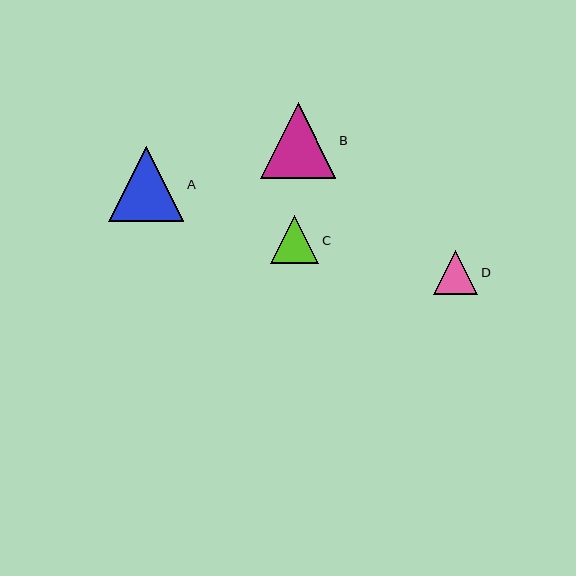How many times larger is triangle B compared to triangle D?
Triangle B is approximately 1.7 times the size of triangle D.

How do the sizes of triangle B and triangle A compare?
Triangle B and triangle A are approximately the same size.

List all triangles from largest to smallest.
From largest to smallest: B, A, C, D.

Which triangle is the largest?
Triangle B is the largest with a size of approximately 76 pixels.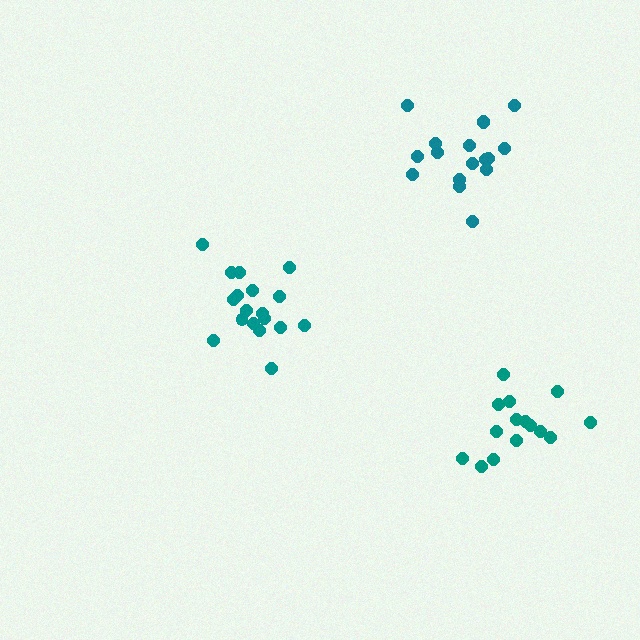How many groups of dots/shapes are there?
There are 3 groups.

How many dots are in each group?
Group 1: 15 dots, Group 2: 17 dots, Group 3: 18 dots (50 total).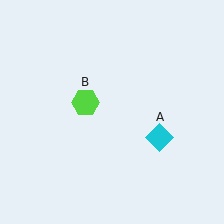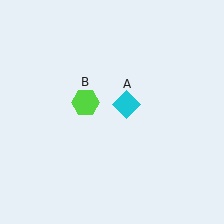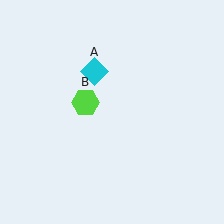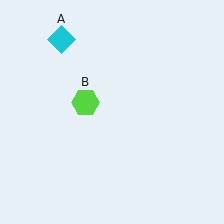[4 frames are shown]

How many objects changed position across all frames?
1 object changed position: cyan diamond (object A).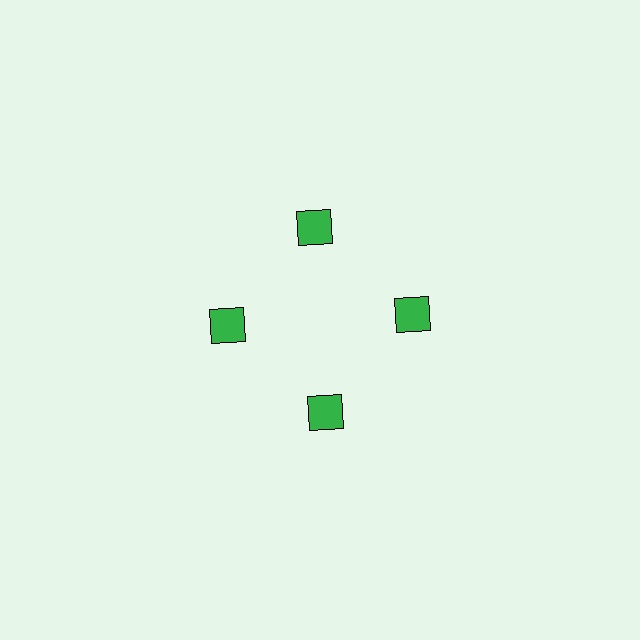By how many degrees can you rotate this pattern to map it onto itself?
The pattern maps onto itself every 90 degrees of rotation.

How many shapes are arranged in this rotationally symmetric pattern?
There are 4 shapes, arranged in 4 groups of 1.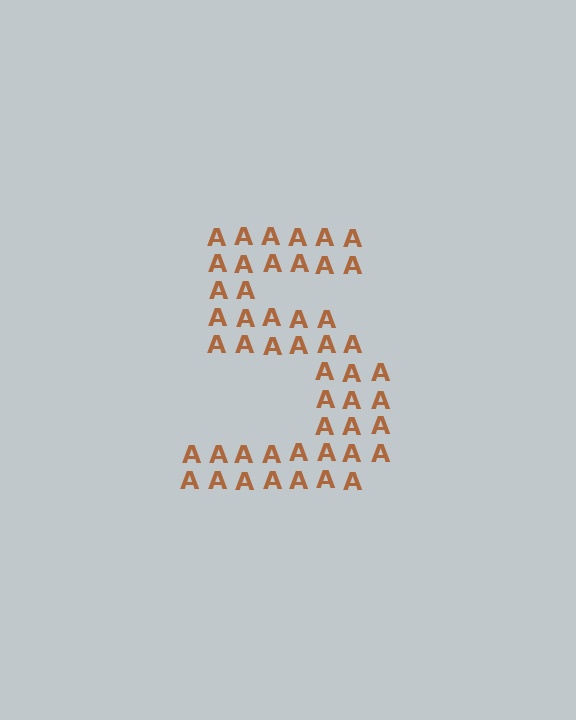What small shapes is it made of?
It is made of small letter A's.